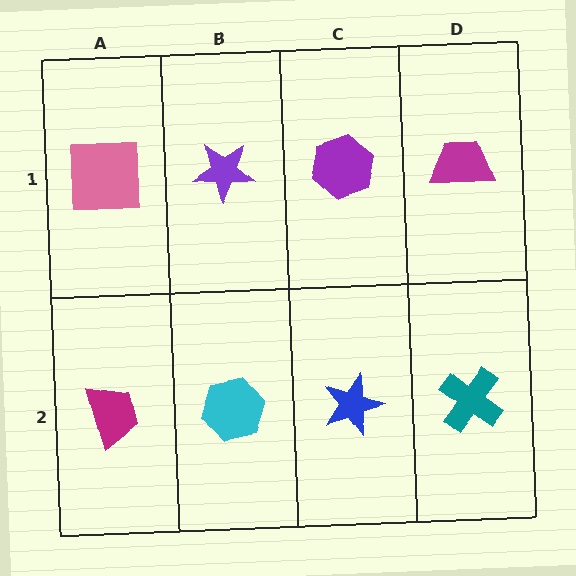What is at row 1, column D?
A magenta trapezoid.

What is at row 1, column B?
A purple star.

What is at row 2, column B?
A cyan hexagon.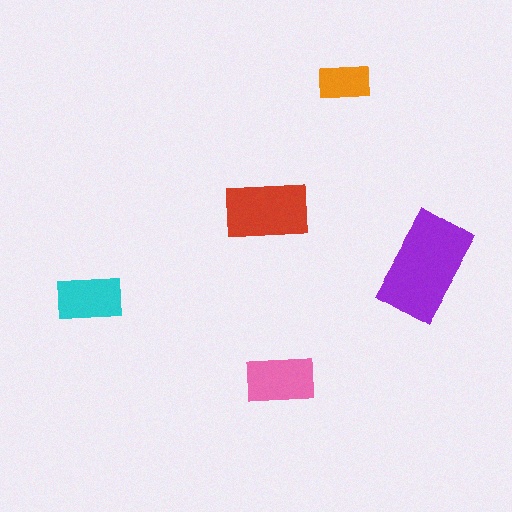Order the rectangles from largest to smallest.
the purple one, the red one, the pink one, the cyan one, the orange one.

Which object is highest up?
The orange rectangle is topmost.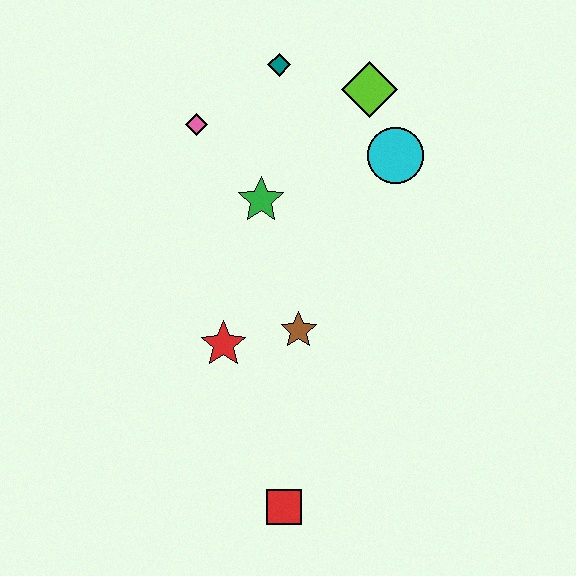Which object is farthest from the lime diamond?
The red square is farthest from the lime diamond.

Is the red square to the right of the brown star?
No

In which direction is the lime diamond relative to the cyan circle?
The lime diamond is above the cyan circle.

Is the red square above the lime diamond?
No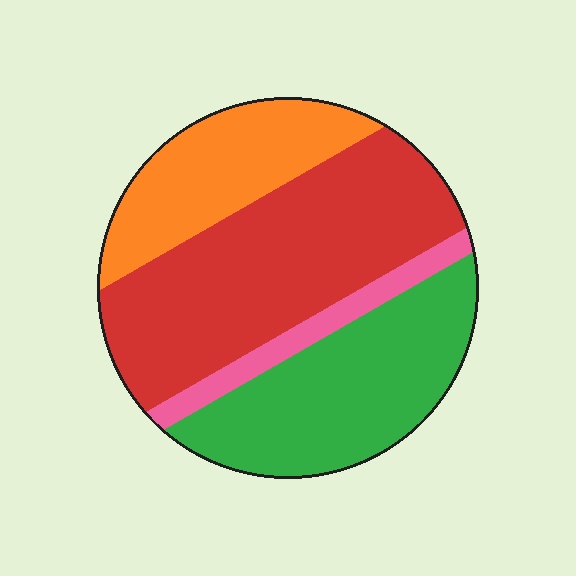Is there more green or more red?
Red.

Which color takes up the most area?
Red, at roughly 40%.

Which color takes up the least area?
Pink, at roughly 10%.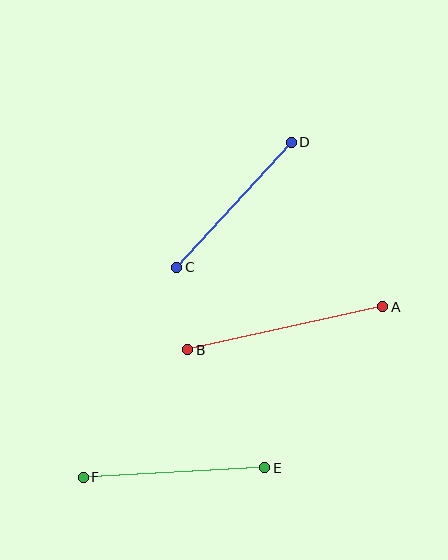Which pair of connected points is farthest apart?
Points A and B are farthest apart.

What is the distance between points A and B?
The distance is approximately 200 pixels.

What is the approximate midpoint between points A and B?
The midpoint is at approximately (285, 328) pixels.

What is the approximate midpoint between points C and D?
The midpoint is at approximately (234, 205) pixels.